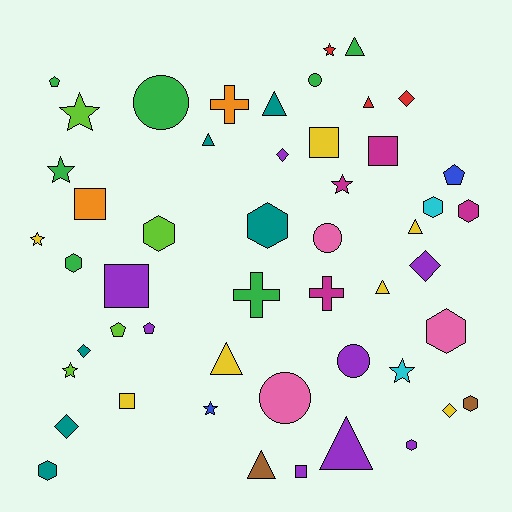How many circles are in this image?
There are 5 circles.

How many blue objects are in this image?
There are 2 blue objects.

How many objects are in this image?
There are 50 objects.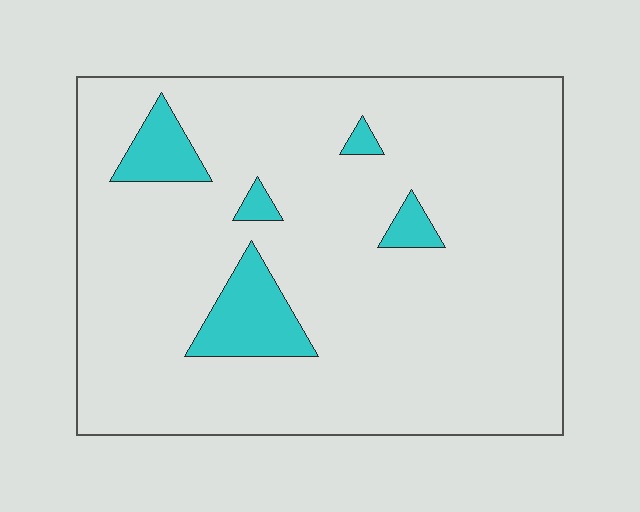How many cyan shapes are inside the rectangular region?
5.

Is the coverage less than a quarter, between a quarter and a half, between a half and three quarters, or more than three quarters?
Less than a quarter.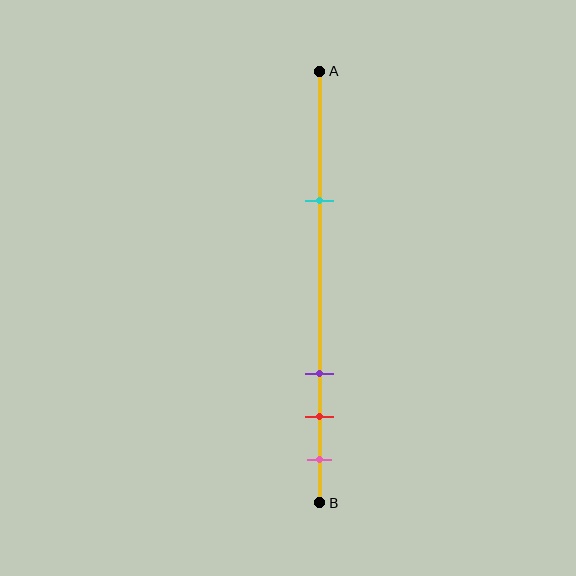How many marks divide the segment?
There are 4 marks dividing the segment.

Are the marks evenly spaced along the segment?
No, the marks are not evenly spaced.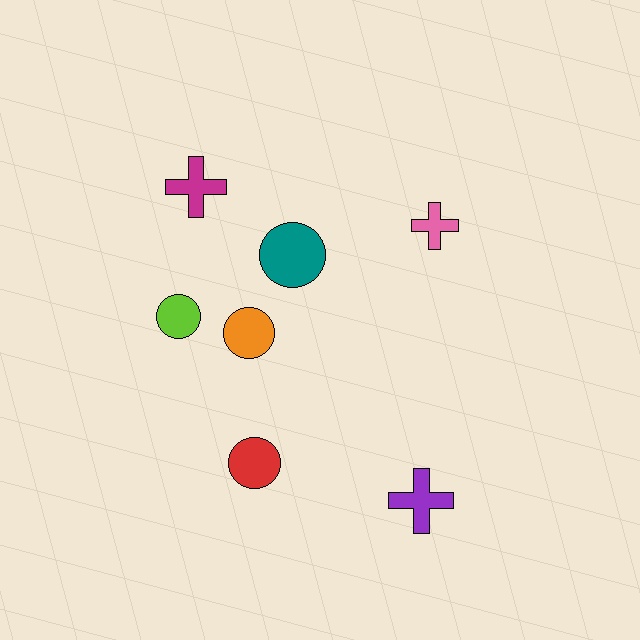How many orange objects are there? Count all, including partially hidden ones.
There is 1 orange object.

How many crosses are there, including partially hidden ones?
There are 3 crosses.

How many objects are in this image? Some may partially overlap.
There are 7 objects.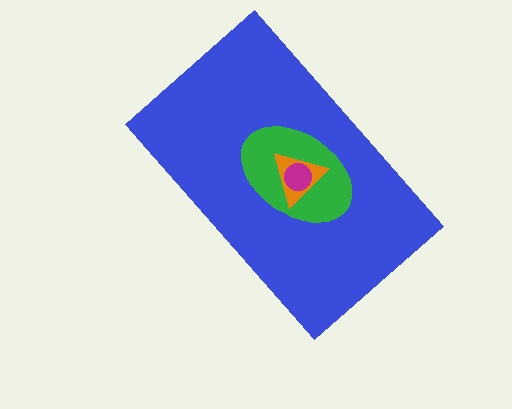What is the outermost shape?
The blue rectangle.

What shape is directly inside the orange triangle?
The magenta circle.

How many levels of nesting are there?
4.